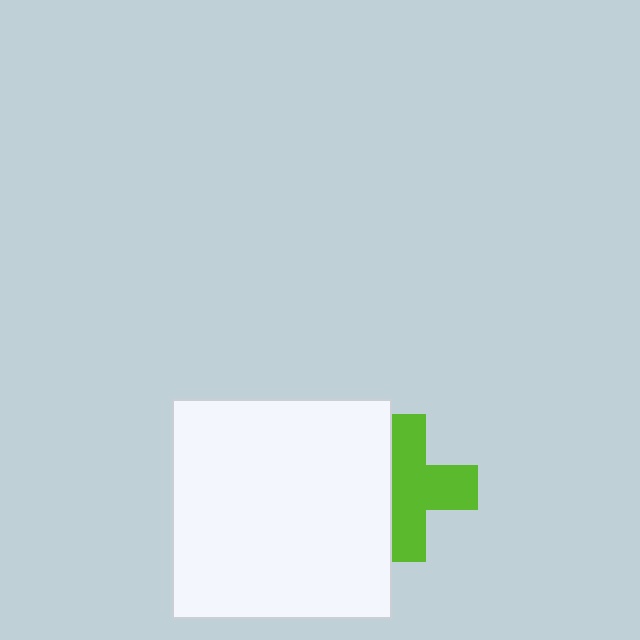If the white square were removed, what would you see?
You would see the complete lime cross.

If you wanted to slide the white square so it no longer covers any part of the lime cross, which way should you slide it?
Slide it left — that is the most direct way to separate the two shapes.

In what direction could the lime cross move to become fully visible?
The lime cross could move right. That would shift it out from behind the white square entirely.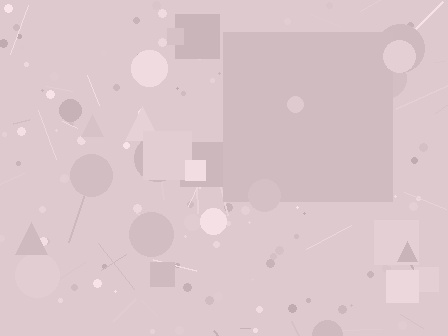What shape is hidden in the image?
A square is hidden in the image.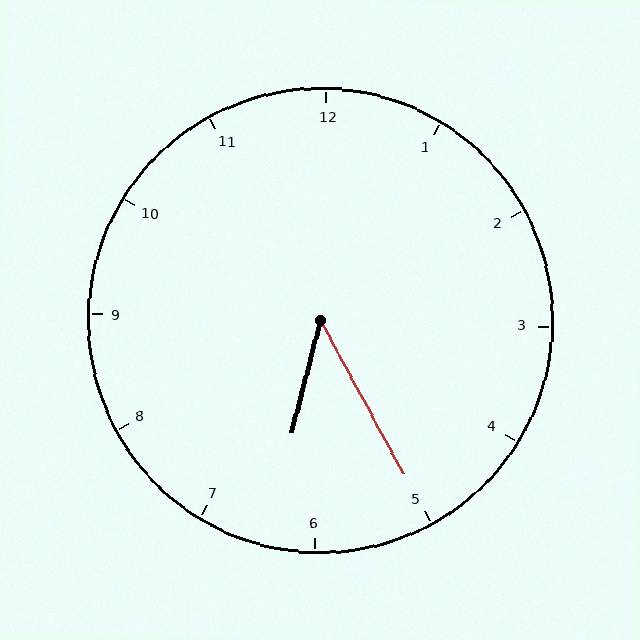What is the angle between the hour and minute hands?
Approximately 42 degrees.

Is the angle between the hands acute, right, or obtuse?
It is acute.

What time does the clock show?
6:25.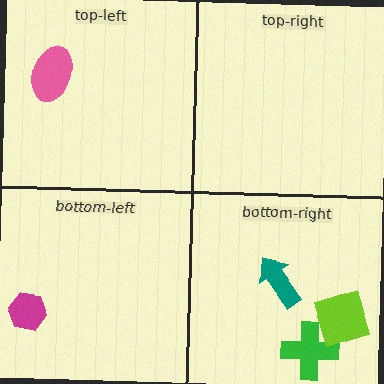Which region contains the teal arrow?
The bottom-right region.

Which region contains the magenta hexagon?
The bottom-left region.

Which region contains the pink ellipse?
The top-left region.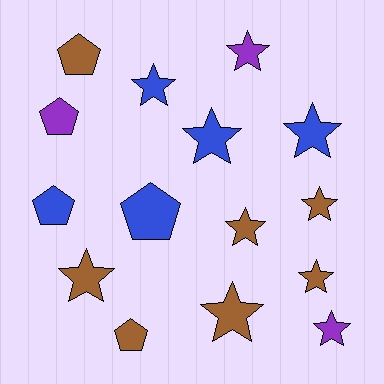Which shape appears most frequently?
Star, with 10 objects.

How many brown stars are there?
There are 5 brown stars.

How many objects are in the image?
There are 15 objects.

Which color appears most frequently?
Brown, with 7 objects.